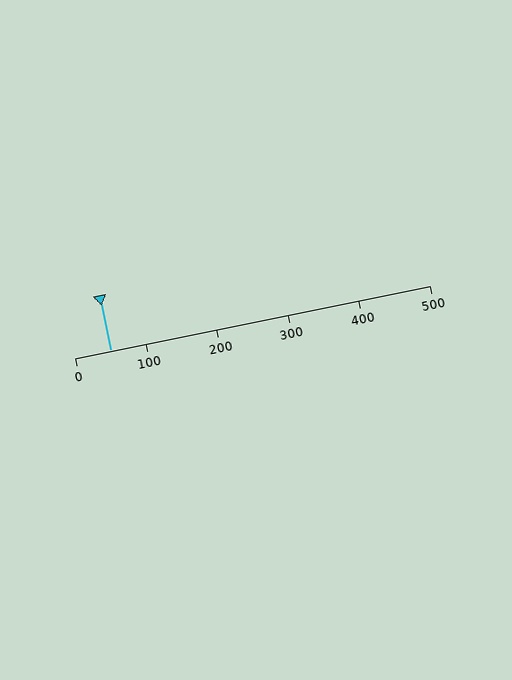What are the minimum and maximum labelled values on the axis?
The axis runs from 0 to 500.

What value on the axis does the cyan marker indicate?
The marker indicates approximately 50.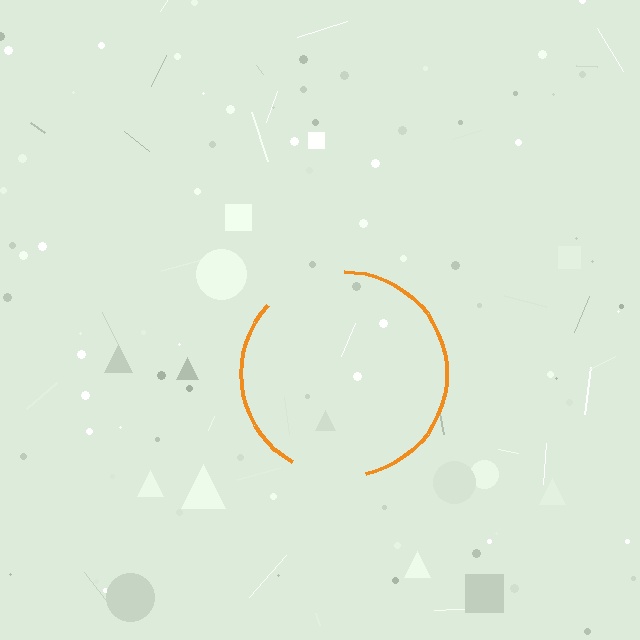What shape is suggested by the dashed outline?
The dashed outline suggests a circle.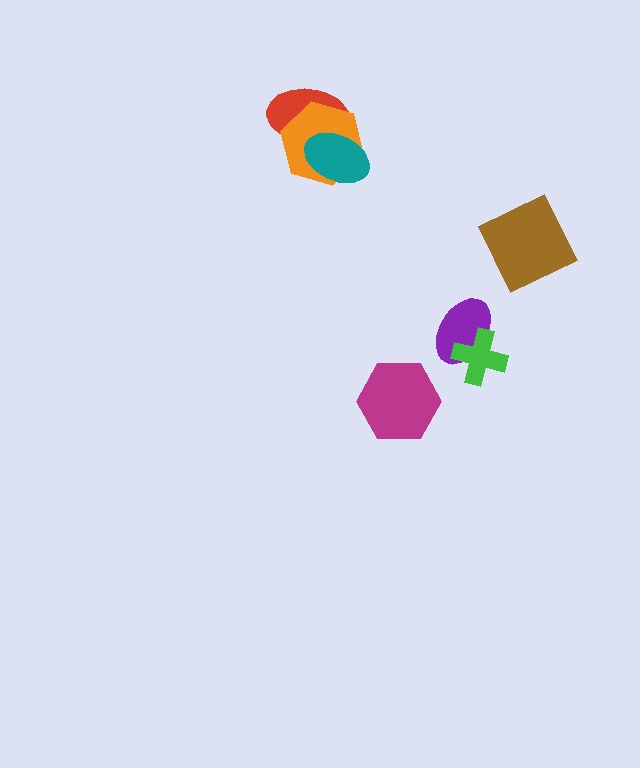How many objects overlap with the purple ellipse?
1 object overlaps with the purple ellipse.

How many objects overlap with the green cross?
1 object overlaps with the green cross.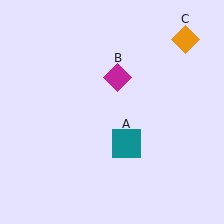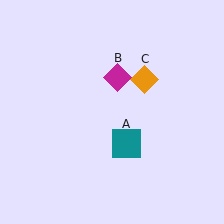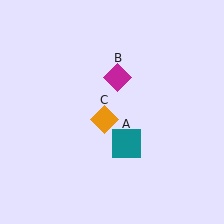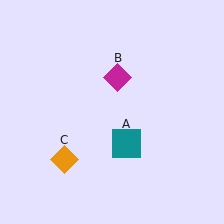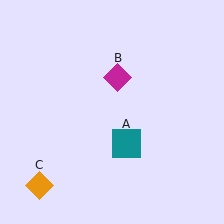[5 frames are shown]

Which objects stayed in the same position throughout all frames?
Teal square (object A) and magenta diamond (object B) remained stationary.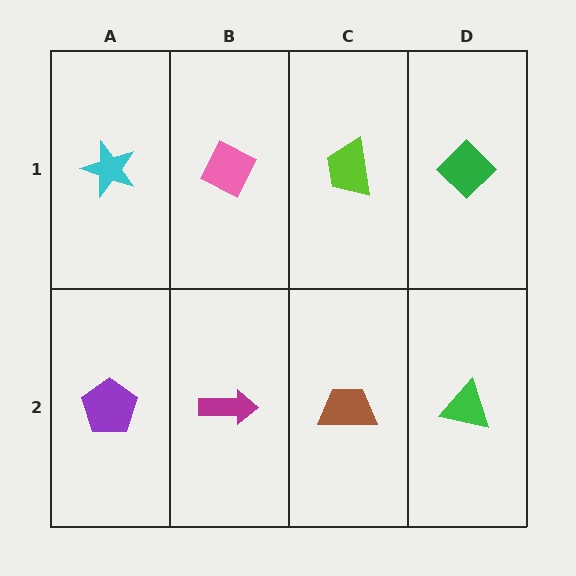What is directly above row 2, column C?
A lime trapezoid.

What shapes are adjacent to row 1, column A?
A purple pentagon (row 2, column A), a pink diamond (row 1, column B).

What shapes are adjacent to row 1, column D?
A green triangle (row 2, column D), a lime trapezoid (row 1, column C).